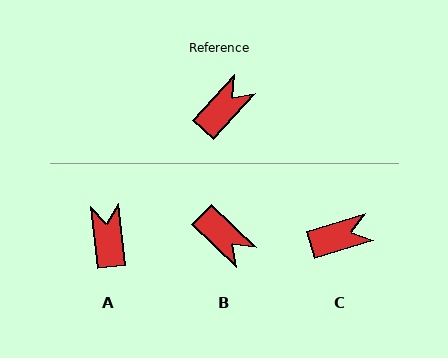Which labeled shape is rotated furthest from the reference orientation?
B, about 91 degrees away.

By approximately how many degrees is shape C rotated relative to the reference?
Approximately 31 degrees clockwise.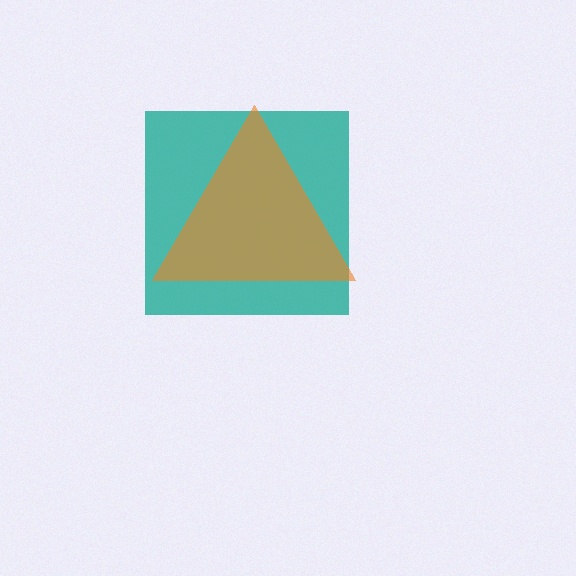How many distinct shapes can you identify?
There are 2 distinct shapes: a teal square, an orange triangle.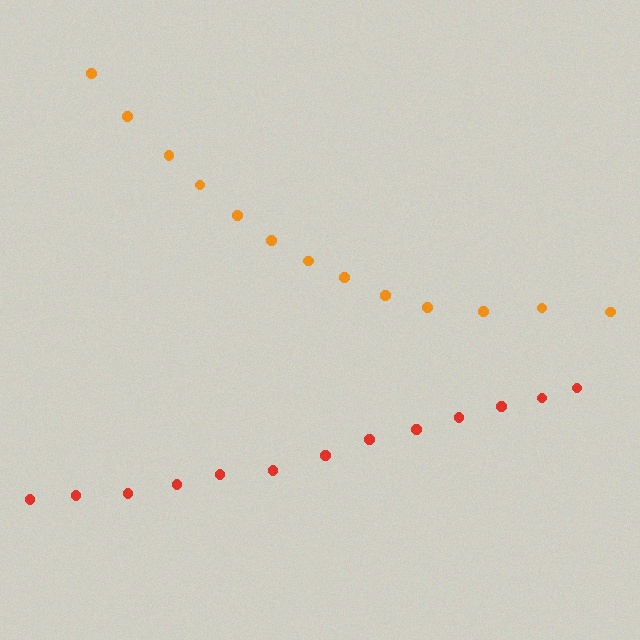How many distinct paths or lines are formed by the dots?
There are 2 distinct paths.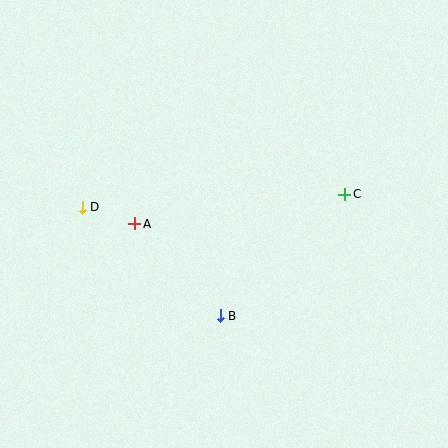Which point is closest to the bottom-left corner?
Point D is closest to the bottom-left corner.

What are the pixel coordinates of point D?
Point D is at (82, 207).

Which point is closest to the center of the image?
Point A at (135, 224) is closest to the center.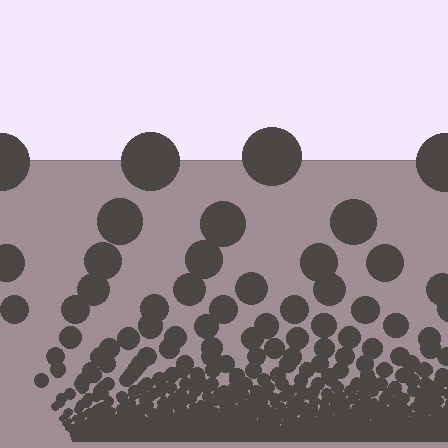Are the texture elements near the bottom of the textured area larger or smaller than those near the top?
Smaller. The gradient is inverted — elements near the bottom are smaller and denser.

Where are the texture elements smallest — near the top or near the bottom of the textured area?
Near the bottom.